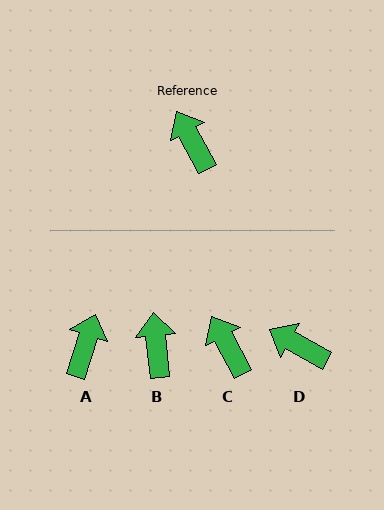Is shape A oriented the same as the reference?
No, it is off by about 46 degrees.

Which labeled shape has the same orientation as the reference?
C.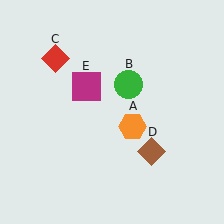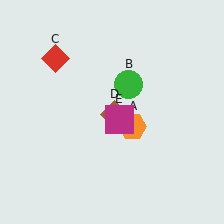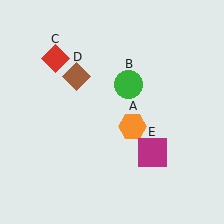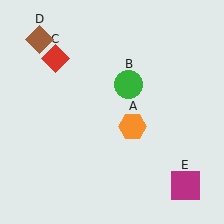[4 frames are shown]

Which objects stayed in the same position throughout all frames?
Orange hexagon (object A) and green circle (object B) and red diamond (object C) remained stationary.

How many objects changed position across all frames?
2 objects changed position: brown diamond (object D), magenta square (object E).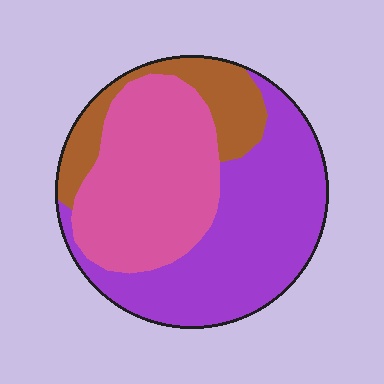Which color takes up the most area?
Purple, at roughly 45%.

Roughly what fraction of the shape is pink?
Pink takes up about three eighths (3/8) of the shape.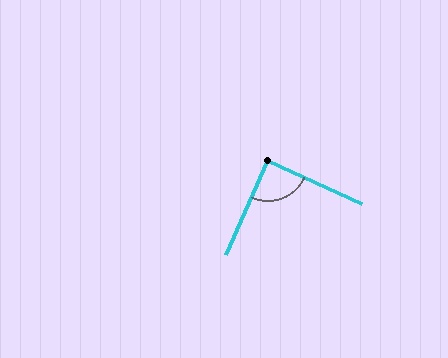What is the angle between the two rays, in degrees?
Approximately 89 degrees.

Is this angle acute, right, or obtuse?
It is approximately a right angle.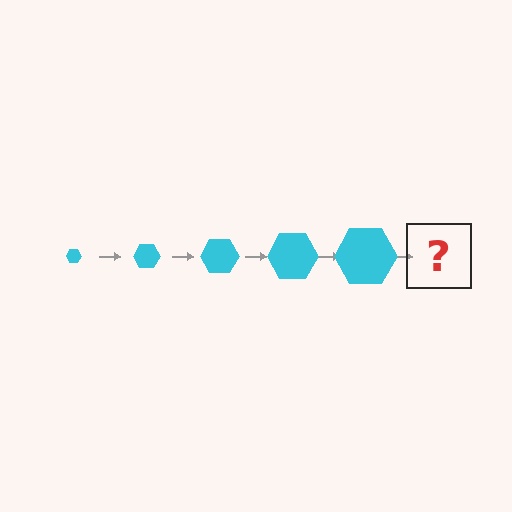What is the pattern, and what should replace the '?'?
The pattern is that the hexagon gets progressively larger each step. The '?' should be a cyan hexagon, larger than the previous one.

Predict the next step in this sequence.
The next step is a cyan hexagon, larger than the previous one.